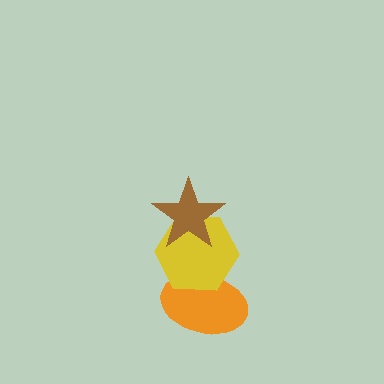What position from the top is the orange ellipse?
The orange ellipse is 3rd from the top.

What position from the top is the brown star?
The brown star is 1st from the top.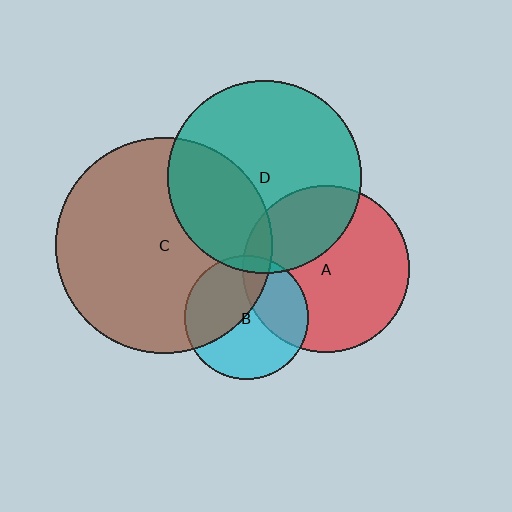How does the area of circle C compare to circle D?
Approximately 1.3 times.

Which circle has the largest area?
Circle C (brown).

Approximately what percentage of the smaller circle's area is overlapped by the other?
Approximately 10%.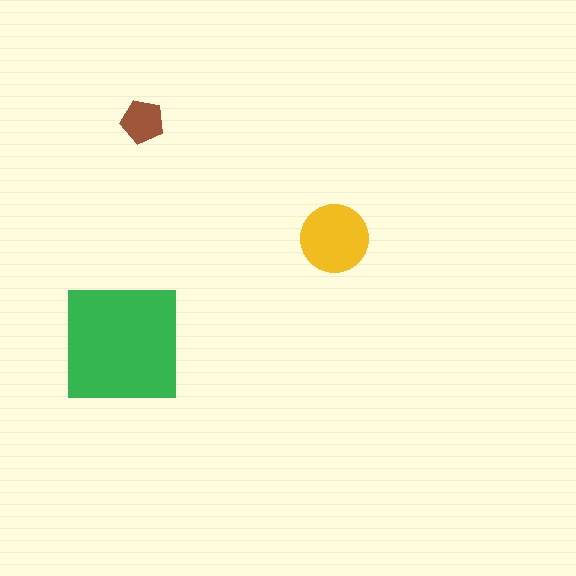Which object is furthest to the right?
The yellow circle is rightmost.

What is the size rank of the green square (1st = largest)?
1st.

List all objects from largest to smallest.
The green square, the yellow circle, the brown pentagon.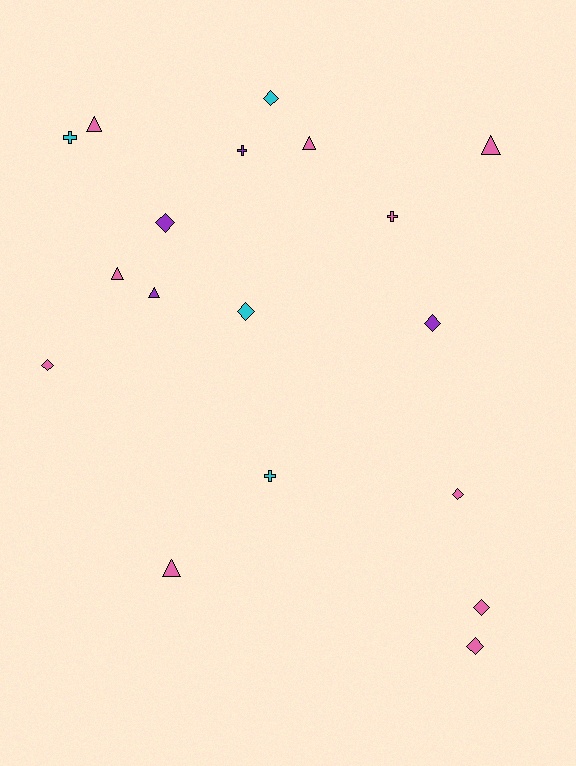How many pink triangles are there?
There are 5 pink triangles.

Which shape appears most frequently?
Diamond, with 8 objects.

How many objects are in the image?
There are 18 objects.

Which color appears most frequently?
Pink, with 10 objects.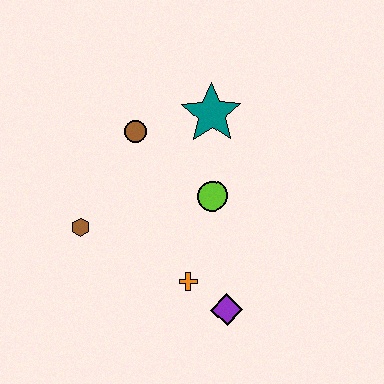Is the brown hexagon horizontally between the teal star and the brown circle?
No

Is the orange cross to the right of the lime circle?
No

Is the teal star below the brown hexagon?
No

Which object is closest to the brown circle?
The teal star is closest to the brown circle.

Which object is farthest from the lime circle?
The brown hexagon is farthest from the lime circle.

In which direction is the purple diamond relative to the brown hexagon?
The purple diamond is to the right of the brown hexagon.